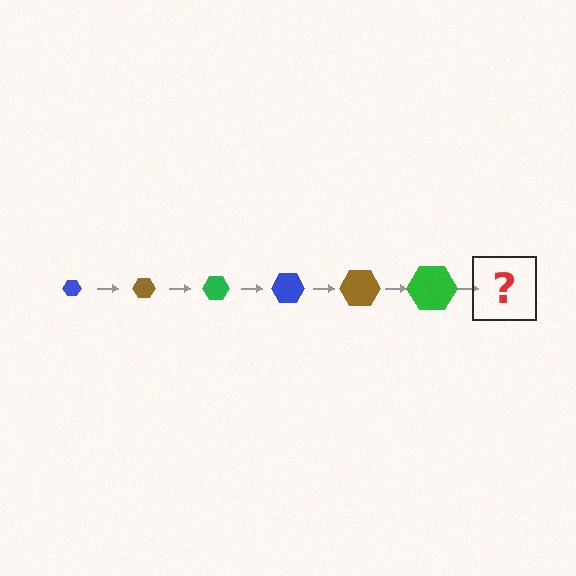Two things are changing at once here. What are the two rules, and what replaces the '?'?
The two rules are that the hexagon grows larger each step and the color cycles through blue, brown, and green. The '?' should be a blue hexagon, larger than the previous one.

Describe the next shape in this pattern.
It should be a blue hexagon, larger than the previous one.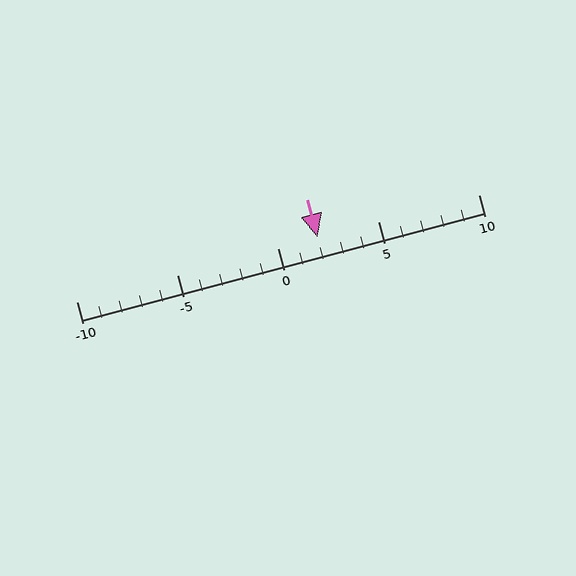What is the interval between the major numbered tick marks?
The major tick marks are spaced 5 units apart.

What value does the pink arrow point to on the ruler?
The pink arrow points to approximately 2.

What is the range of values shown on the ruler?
The ruler shows values from -10 to 10.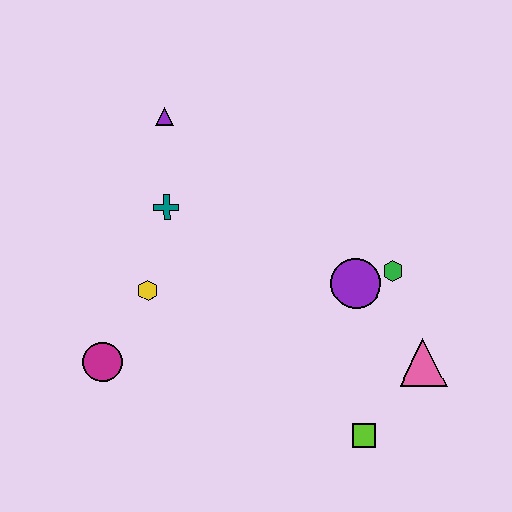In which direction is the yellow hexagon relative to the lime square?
The yellow hexagon is to the left of the lime square.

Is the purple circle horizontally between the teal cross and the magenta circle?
No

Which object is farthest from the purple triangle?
The lime square is farthest from the purple triangle.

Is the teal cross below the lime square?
No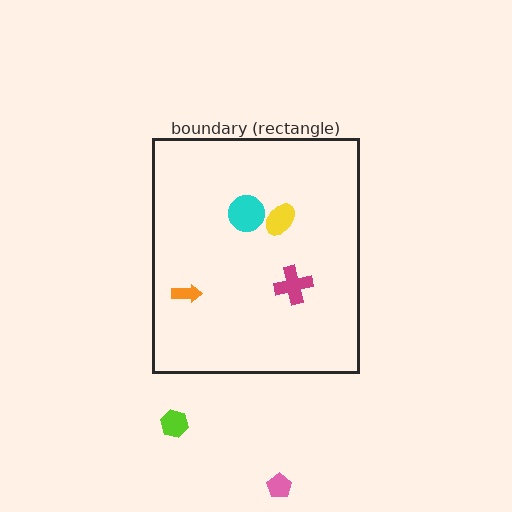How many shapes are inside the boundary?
4 inside, 2 outside.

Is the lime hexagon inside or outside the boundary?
Outside.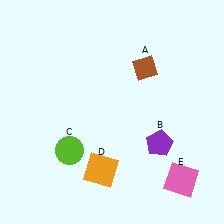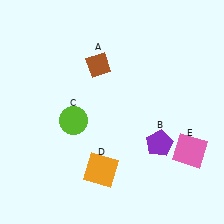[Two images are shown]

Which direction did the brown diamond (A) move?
The brown diamond (A) moved left.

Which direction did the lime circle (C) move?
The lime circle (C) moved up.